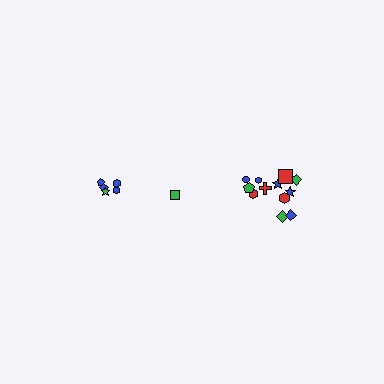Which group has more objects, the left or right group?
The right group.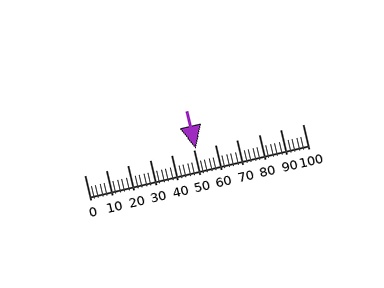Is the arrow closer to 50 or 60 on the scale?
The arrow is closer to 50.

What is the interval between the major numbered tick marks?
The major tick marks are spaced 10 units apart.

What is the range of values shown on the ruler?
The ruler shows values from 0 to 100.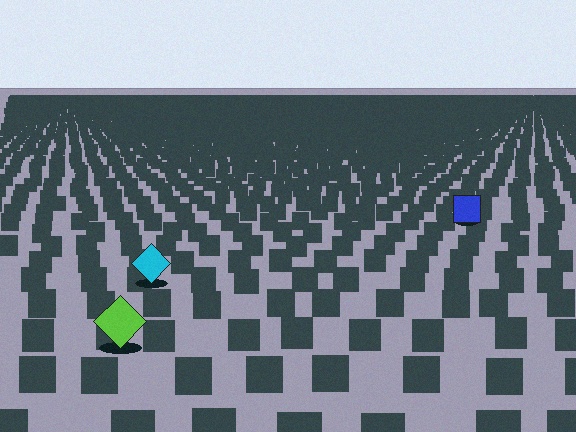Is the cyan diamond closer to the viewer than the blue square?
Yes. The cyan diamond is closer — you can tell from the texture gradient: the ground texture is coarser near it.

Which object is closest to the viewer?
The lime diamond is closest. The texture marks near it are larger and more spread out.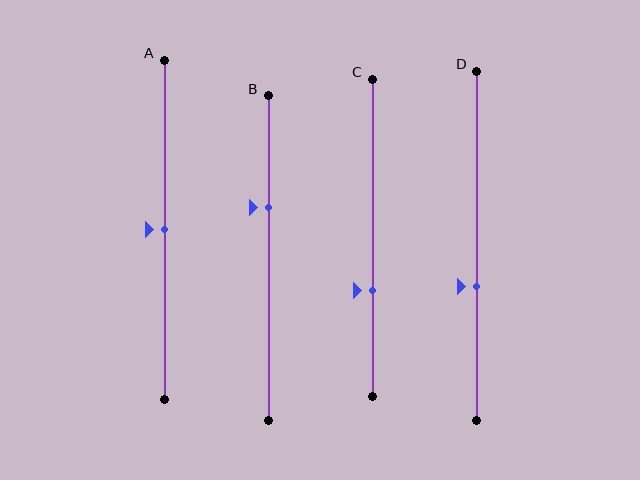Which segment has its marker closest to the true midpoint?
Segment A has its marker closest to the true midpoint.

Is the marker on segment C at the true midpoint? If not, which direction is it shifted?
No, the marker on segment C is shifted downward by about 17% of the segment length.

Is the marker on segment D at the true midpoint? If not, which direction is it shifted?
No, the marker on segment D is shifted downward by about 12% of the segment length.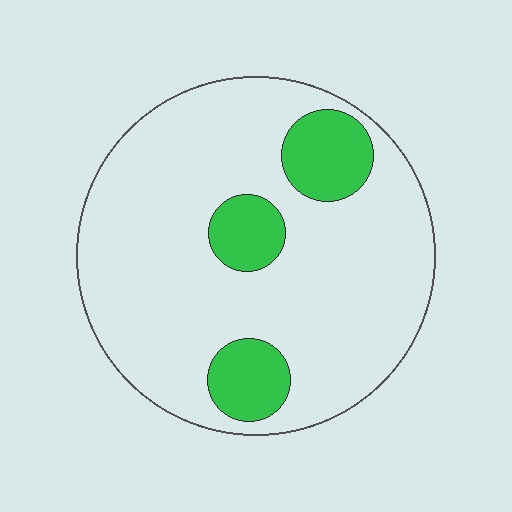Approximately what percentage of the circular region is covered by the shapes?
Approximately 15%.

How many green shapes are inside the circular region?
3.